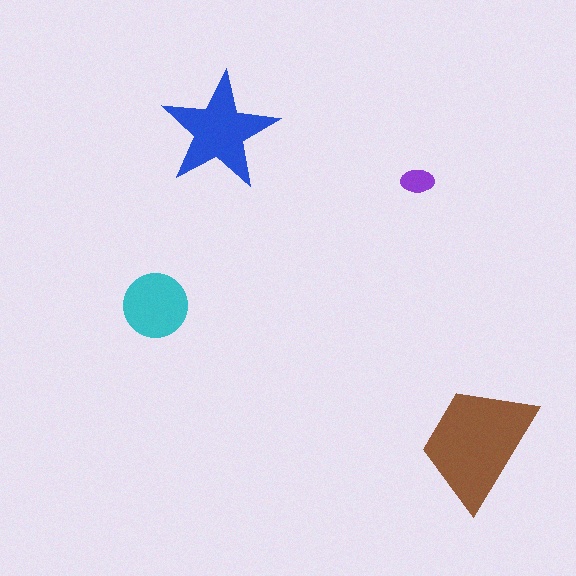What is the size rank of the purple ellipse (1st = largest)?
4th.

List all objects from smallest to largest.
The purple ellipse, the cyan circle, the blue star, the brown trapezoid.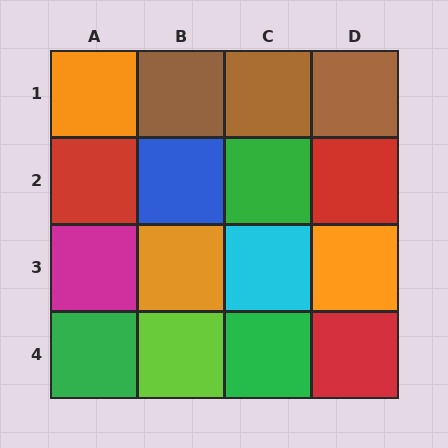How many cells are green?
3 cells are green.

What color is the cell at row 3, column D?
Orange.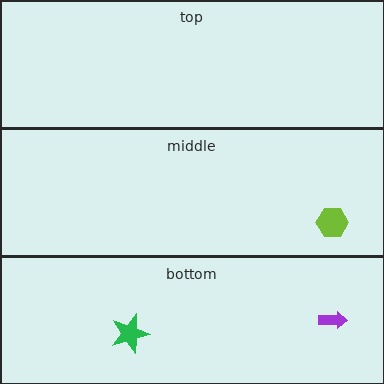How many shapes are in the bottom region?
2.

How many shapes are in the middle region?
1.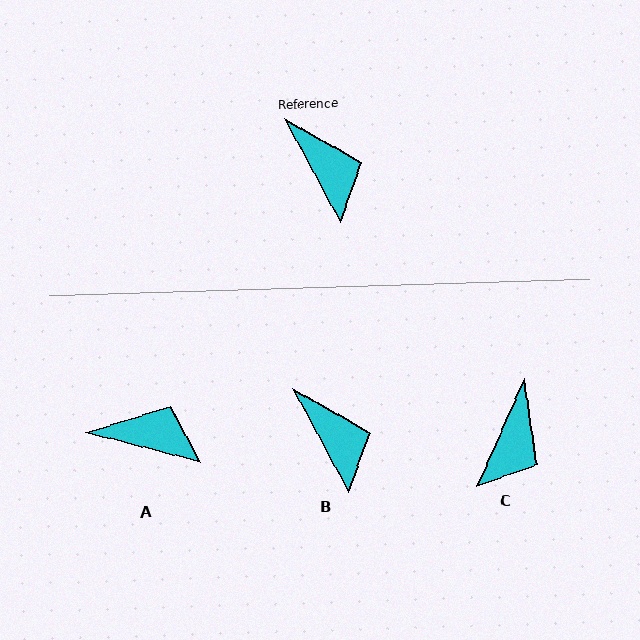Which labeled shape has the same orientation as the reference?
B.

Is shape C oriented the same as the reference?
No, it is off by about 51 degrees.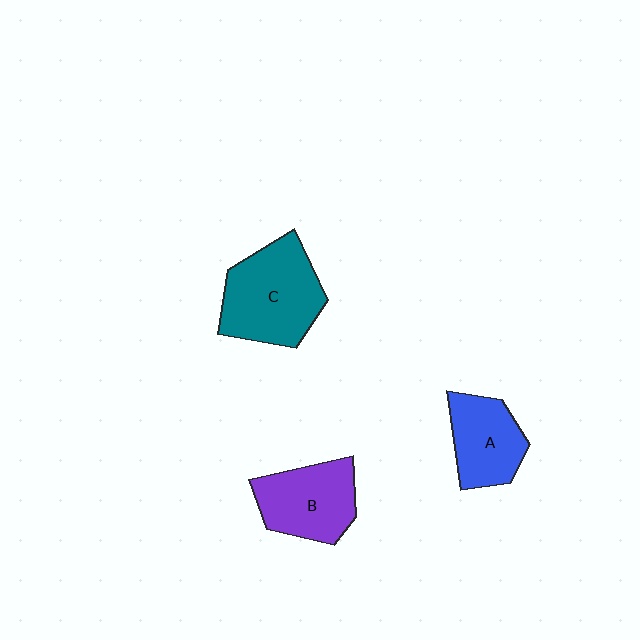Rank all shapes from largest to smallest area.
From largest to smallest: C (teal), B (purple), A (blue).